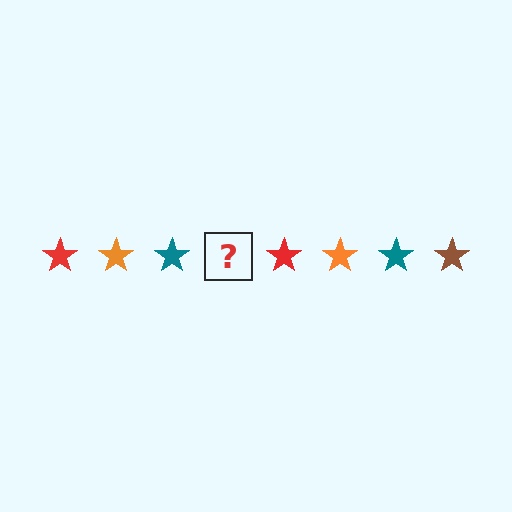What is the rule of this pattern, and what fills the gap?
The rule is that the pattern cycles through red, orange, teal, brown stars. The gap should be filled with a brown star.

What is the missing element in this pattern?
The missing element is a brown star.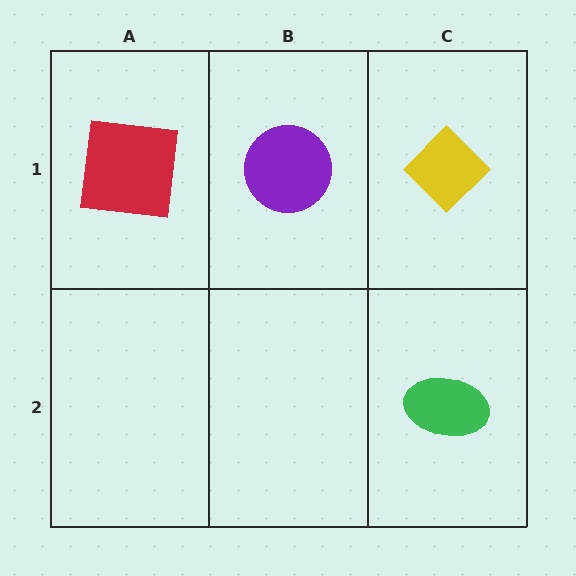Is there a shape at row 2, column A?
No, that cell is empty.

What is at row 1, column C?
A yellow diamond.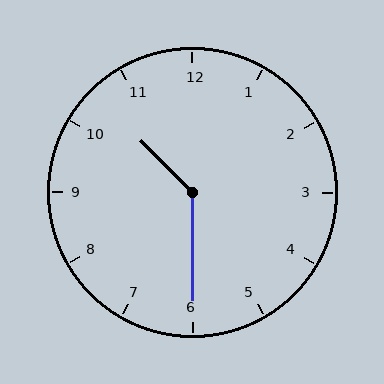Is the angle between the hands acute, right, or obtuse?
It is obtuse.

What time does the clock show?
10:30.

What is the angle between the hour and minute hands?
Approximately 135 degrees.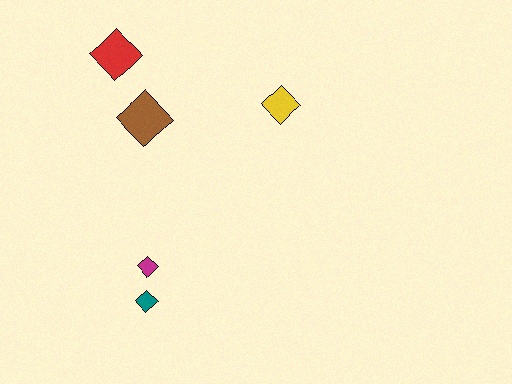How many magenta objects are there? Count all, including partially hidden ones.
There is 1 magenta object.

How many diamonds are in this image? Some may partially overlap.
There are 5 diamonds.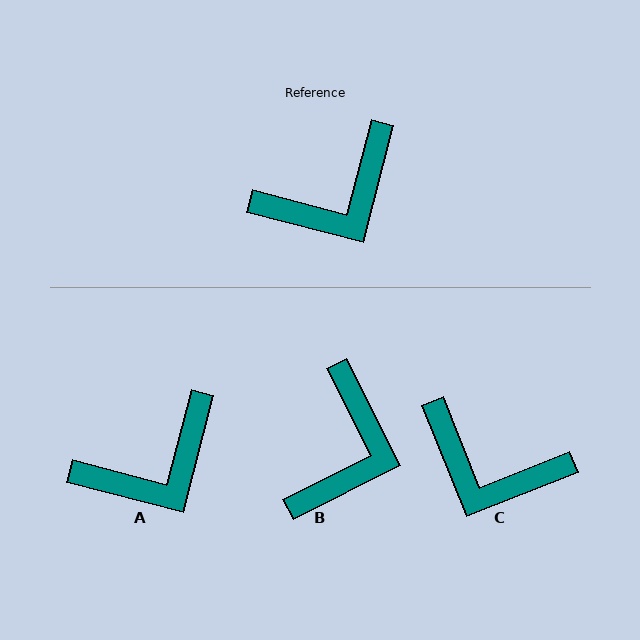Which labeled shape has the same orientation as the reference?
A.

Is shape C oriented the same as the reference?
No, it is off by about 54 degrees.